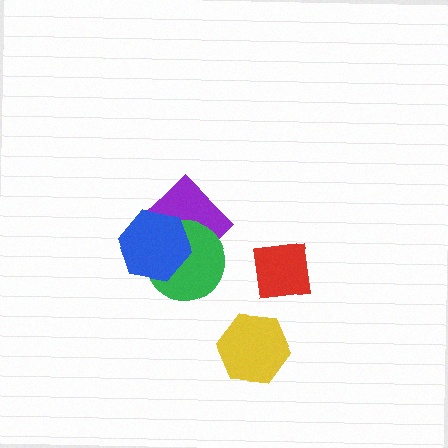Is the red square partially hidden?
No, no other shape covers it.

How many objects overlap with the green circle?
2 objects overlap with the green circle.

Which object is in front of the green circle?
The blue hexagon is in front of the green circle.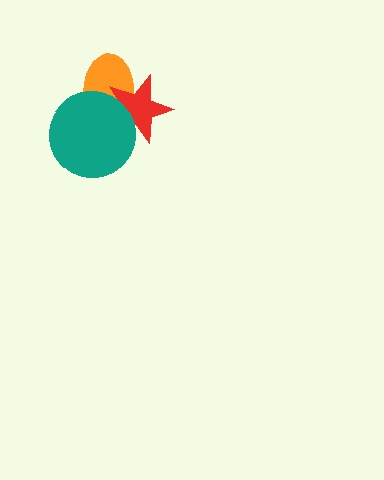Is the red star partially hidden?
Yes, it is partially covered by another shape.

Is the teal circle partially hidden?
No, no other shape covers it.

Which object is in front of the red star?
The teal circle is in front of the red star.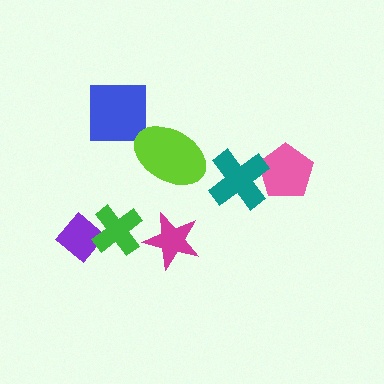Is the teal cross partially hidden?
No, no other shape covers it.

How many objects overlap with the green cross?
1 object overlaps with the green cross.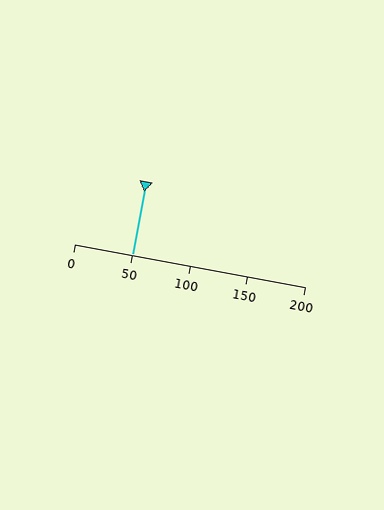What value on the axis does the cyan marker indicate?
The marker indicates approximately 50.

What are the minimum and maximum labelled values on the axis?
The axis runs from 0 to 200.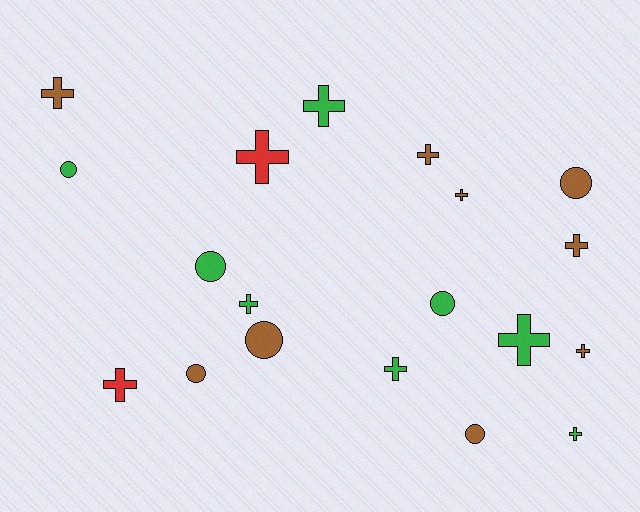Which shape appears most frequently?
Cross, with 12 objects.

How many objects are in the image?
There are 19 objects.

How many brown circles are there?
There are 4 brown circles.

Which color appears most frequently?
Brown, with 9 objects.